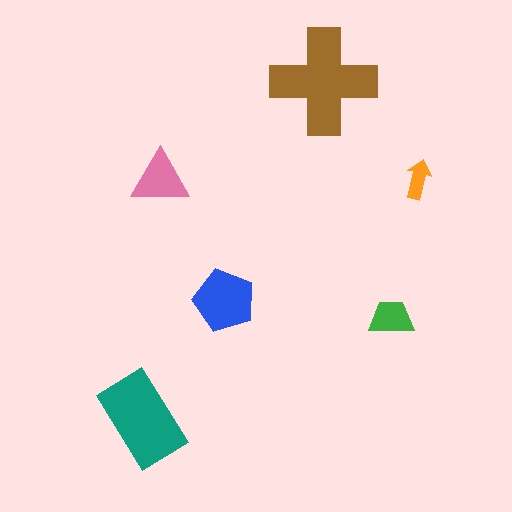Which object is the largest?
The brown cross.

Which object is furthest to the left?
The teal rectangle is leftmost.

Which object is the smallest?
The orange arrow.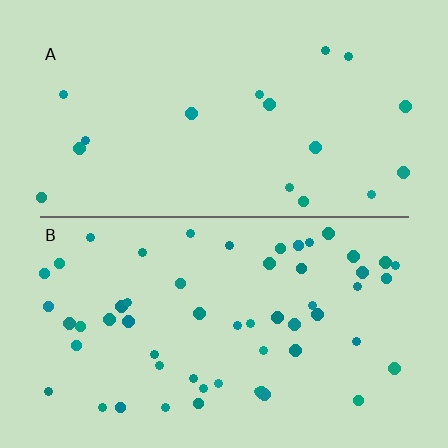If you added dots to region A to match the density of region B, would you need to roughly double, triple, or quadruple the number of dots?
Approximately triple.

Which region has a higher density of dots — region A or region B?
B (the bottom).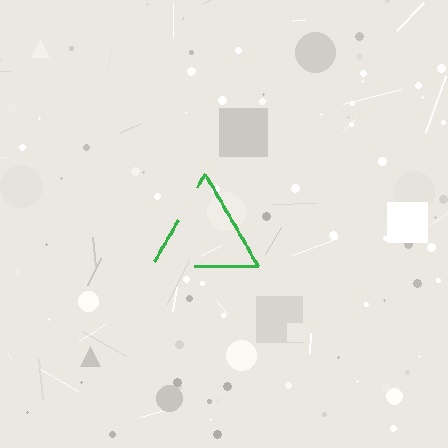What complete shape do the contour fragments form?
The contour fragments form a triangle.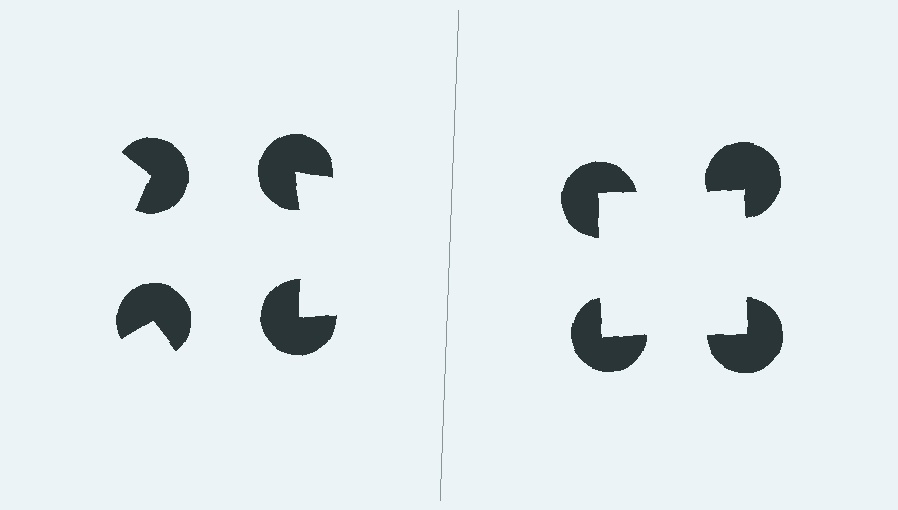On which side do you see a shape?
An illusory square appears on the right side. On the left side the wedge cuts are rotated, so no coherent shape forms.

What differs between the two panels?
The pac-man discs are positioned identically on both sides; only the wedge orientations differ. On the right they align to a square; on the left they are misaligned.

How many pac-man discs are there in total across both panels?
8 — 4 on each side.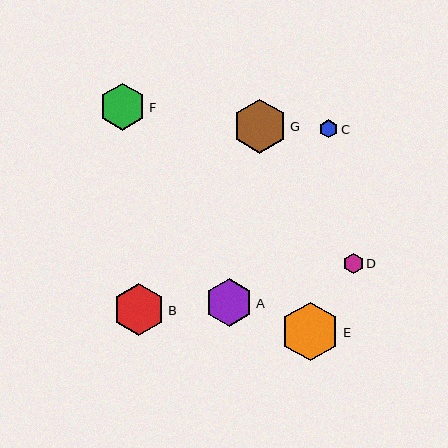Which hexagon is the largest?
Hexagon E is the largest with a size of approximately 59 pixels.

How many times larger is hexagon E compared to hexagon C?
Hexagon E is approximately 3.2 times the size of hexagon C.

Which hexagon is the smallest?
Hexagon C is the smallest with a size of approximately 19 pixels.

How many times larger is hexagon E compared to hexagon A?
Hexagon E is approximately 1.2 times the size of hexagon A.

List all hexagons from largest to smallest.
From largest to smallest: E, G, B, A, F, D, C.